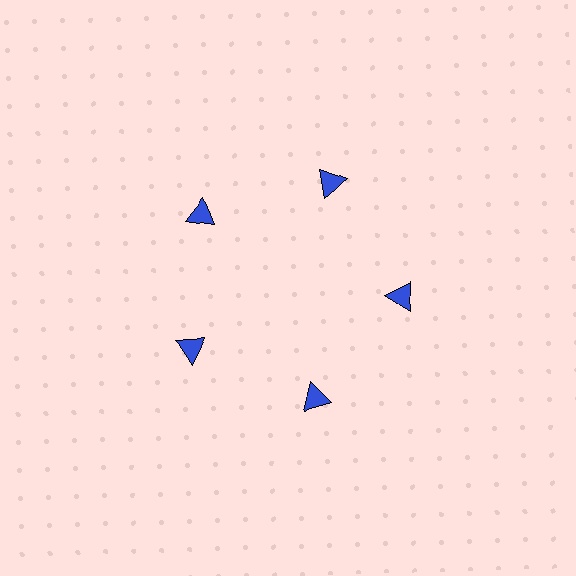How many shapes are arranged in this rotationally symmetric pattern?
There are 5 shapes, arranged in 5 groups of 1.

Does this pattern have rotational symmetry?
Yes, this pattern has 5-fold rotational symmetry. It looks the same after rotating 72 degrees around the center.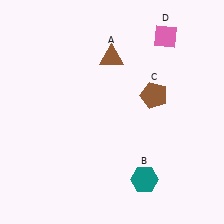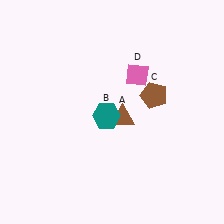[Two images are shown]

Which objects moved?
The objects that moved are: the brown triangle (A), the teal hexagon (B), the pink diamond (D).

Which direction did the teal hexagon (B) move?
The teal hexagon (B) moved up.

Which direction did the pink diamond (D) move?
The pink diamond (D) moved down.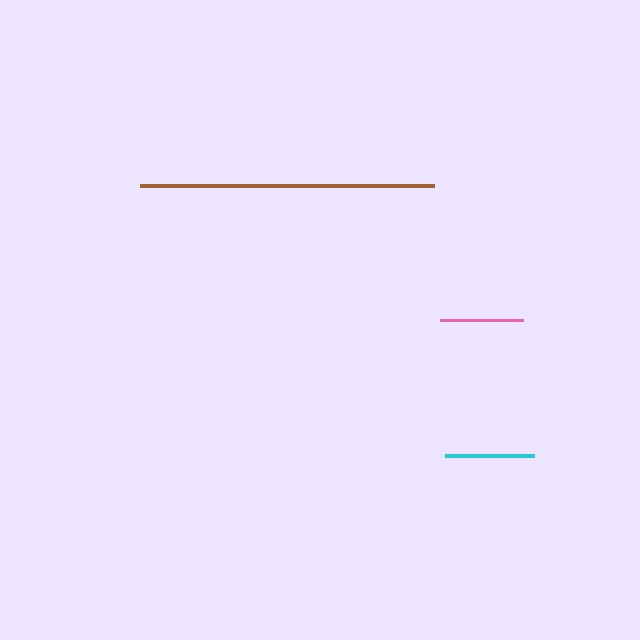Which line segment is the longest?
The brown line is the longest at approximately 294 pixels.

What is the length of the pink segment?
The pink segment is approximately 83 pixels long.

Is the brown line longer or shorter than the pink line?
The brown line is longer than the pink line.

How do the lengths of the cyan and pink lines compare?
The cyan and pink lines are approximately the same length.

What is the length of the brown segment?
The brown segment is approximately 294 pixels long.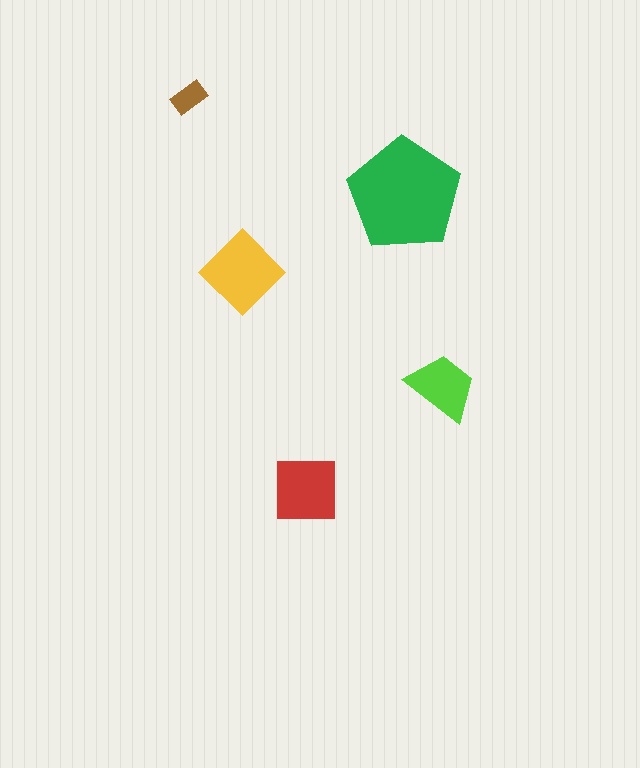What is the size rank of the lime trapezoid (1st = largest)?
4th.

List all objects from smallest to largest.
The brown rectangle, the lime trapezoid, the red square, the yellow diamond, the green pentagon.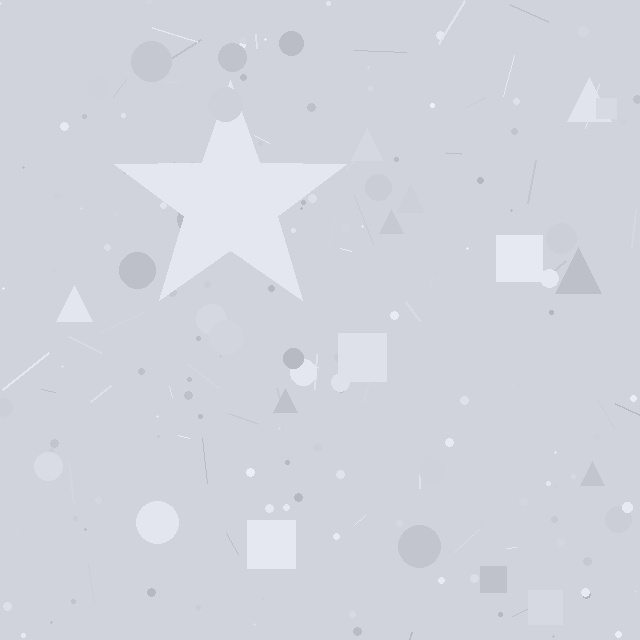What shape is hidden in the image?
A star is hidden in the image.